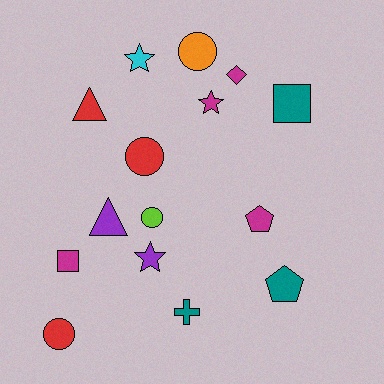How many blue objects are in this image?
There are no blue objects.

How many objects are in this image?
There are 15 objects.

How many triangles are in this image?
There are 2 triangles.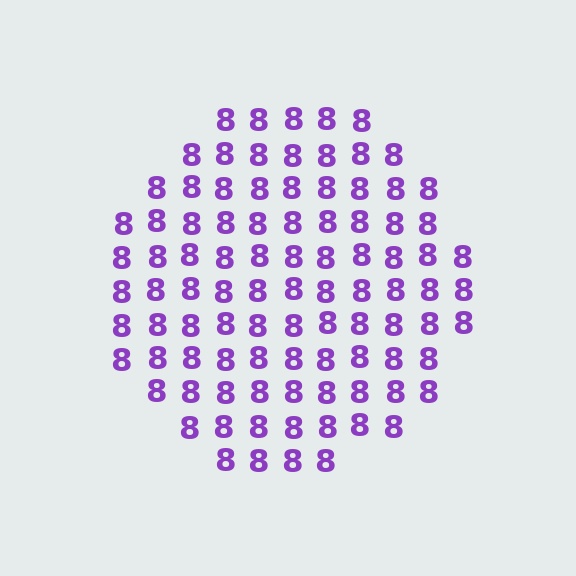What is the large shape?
The large shape is a circle.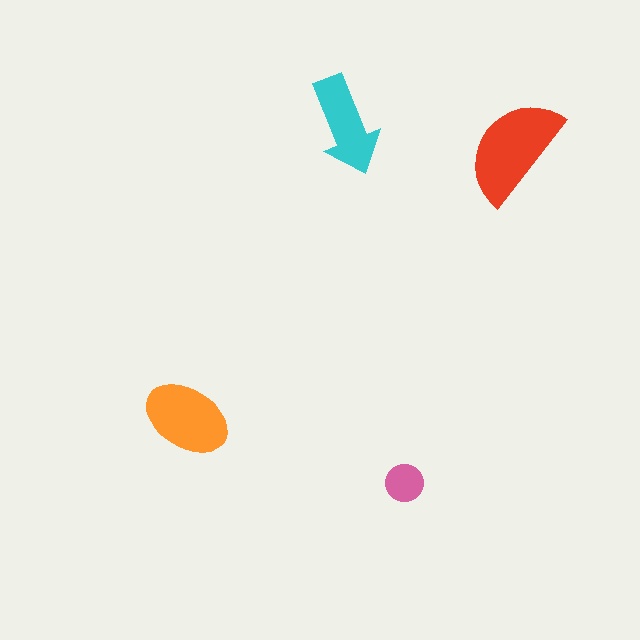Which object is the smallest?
The pink circle.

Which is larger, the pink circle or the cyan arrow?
The cyan arrow.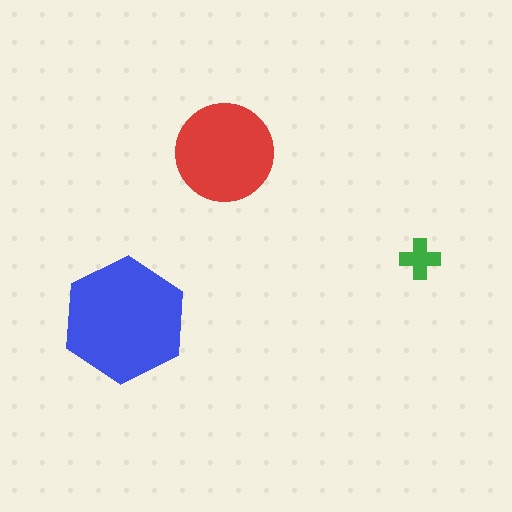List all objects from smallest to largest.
The green cross, the red circle, the blue hexagon.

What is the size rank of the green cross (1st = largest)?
3rd.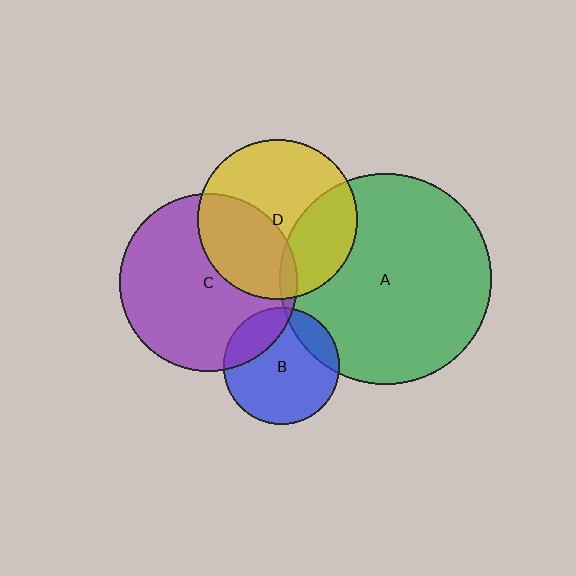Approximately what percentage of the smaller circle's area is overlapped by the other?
Approximately 5%.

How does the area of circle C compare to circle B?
Approximately 2.3 times.